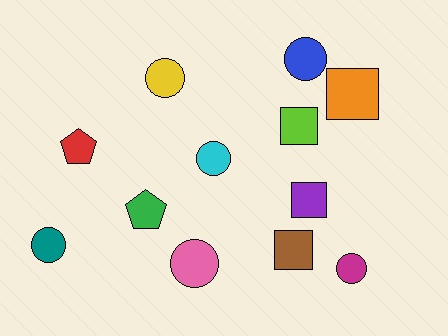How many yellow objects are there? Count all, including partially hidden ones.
There is 1 yellow object.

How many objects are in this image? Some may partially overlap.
There are 12 objects.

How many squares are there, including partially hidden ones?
There are 4 squares.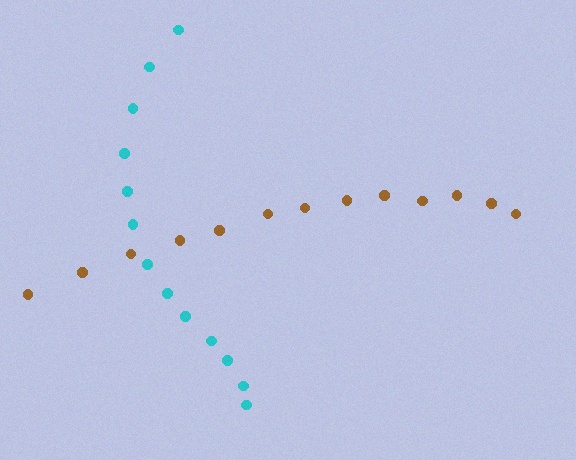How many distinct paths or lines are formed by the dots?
There are 2 distinct paths.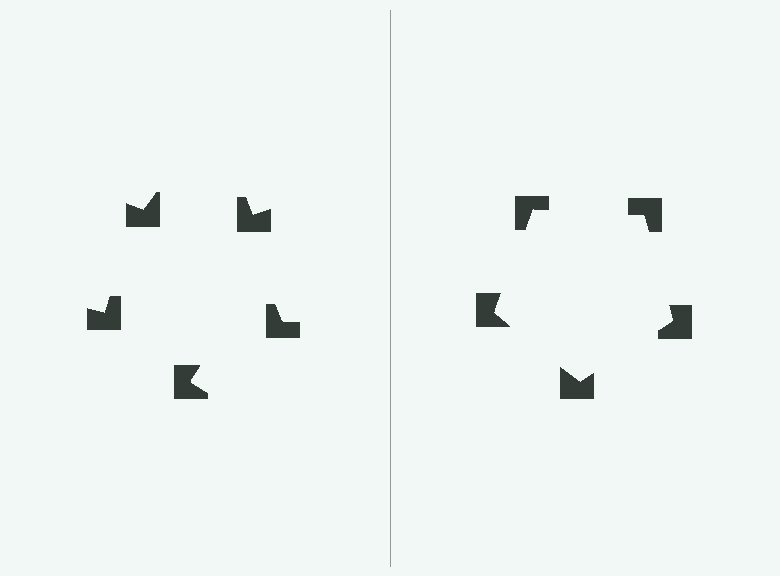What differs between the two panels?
The notched squares are positioned identically on both sides; only the wedge orientations differ. On the right they align to a pentagon; on the left they are misaligned.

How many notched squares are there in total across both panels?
10 — 5 on each side.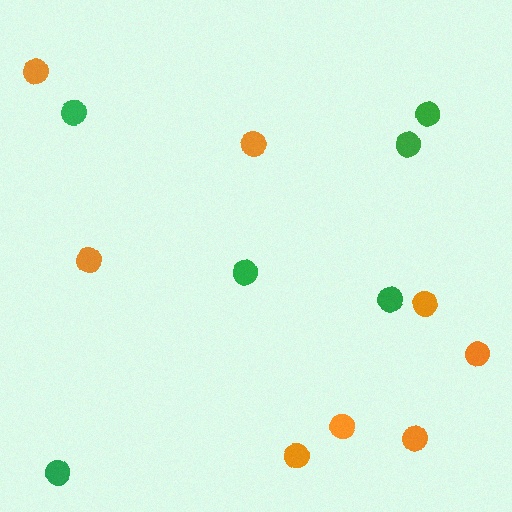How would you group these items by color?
There are 2 groups: one group of orange circles (8) and one group of green circles (6).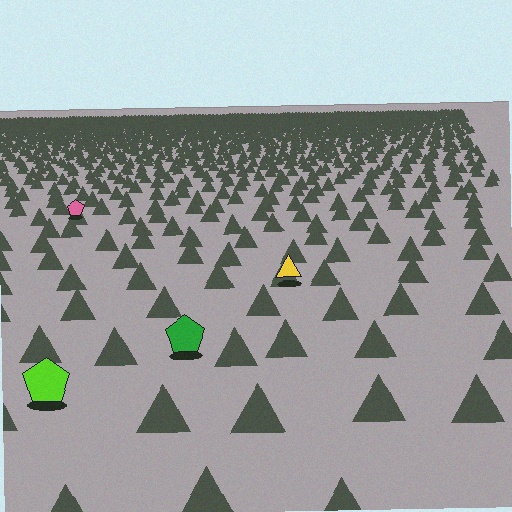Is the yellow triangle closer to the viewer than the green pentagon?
No. The green pentagon is closer — you can tell from the texture gradient: the ground texture is coarser near it.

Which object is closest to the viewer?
The lime pentagon is closest. The texture marks near it are larger and more spread out.